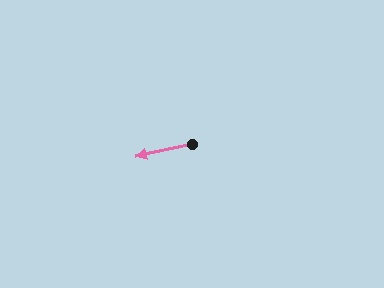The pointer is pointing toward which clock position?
Roughly 9 o'clock.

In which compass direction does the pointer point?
West.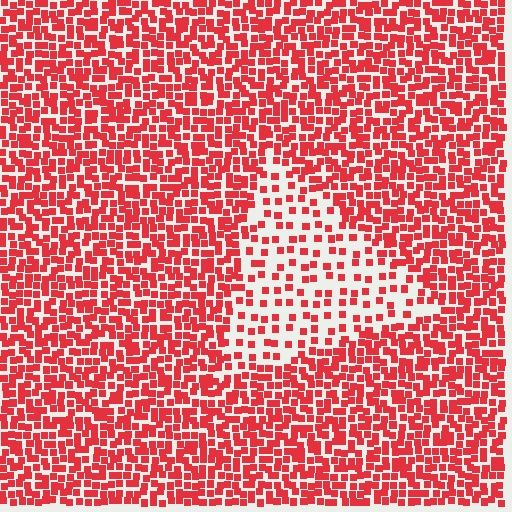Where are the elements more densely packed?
The elements are more densely packed outside the triangle boundary.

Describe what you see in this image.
The image contains small red elements arranged at two different densities. A triangle-shaped region is visible where the elements are less densely packed than the surrounding area.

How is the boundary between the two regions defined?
The boundary is defined by a change in element density (approximately 2.4x ratio). All elements are the same color, size, and shape.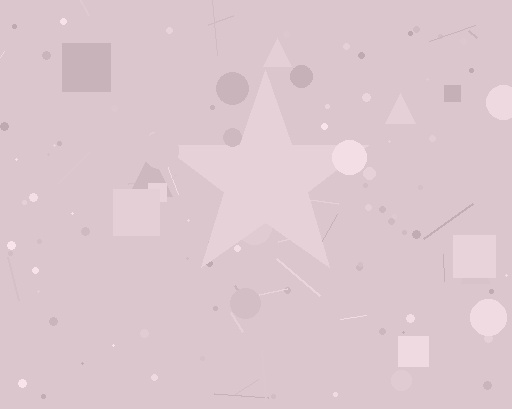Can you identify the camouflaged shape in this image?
The camouflaged shape is a star.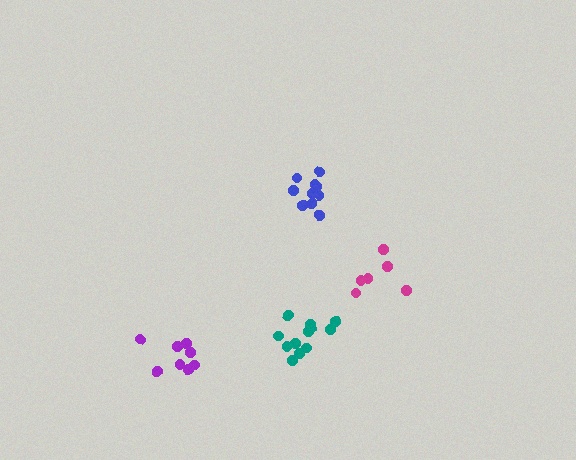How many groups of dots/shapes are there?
There are 4 groups.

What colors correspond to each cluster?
The clusters are colored: purple, teal, blue, magenta.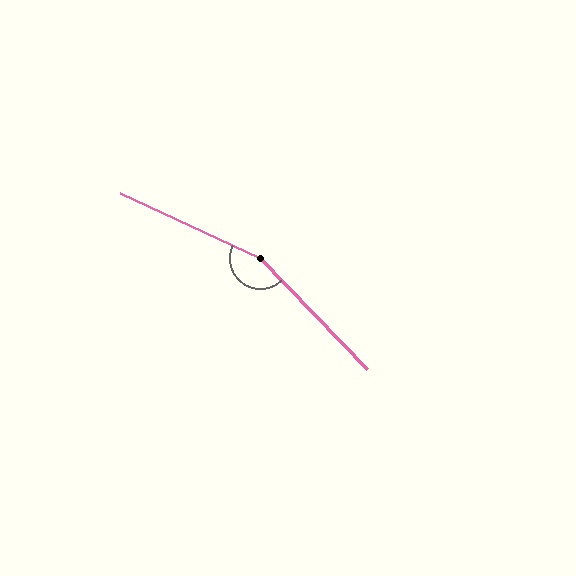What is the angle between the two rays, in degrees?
Approximately 159 degrees.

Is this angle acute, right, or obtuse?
It is obtuse.